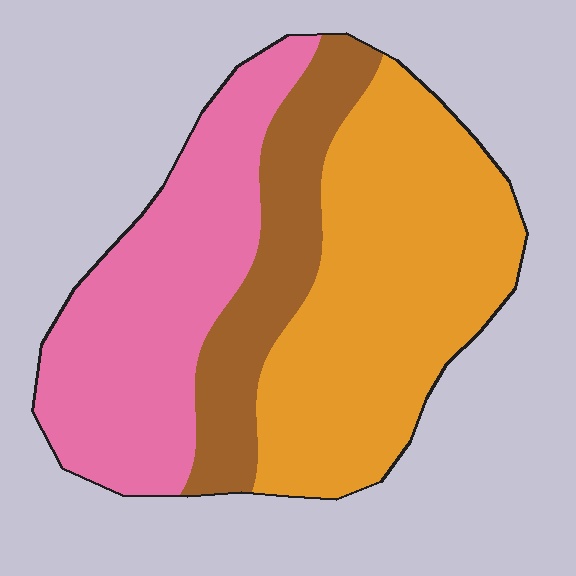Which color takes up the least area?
Brown, at roughly 20%.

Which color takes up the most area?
Orange, at roughly 45%.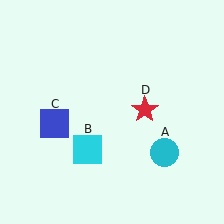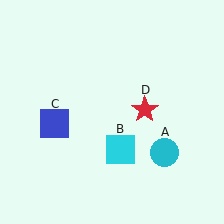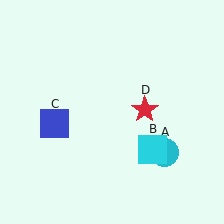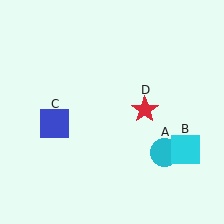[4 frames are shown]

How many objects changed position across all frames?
1 object changed position: cyan square (object B).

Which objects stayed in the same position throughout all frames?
Cyan circle (object A) and blue square (object C) and red star (object D) remained stationary.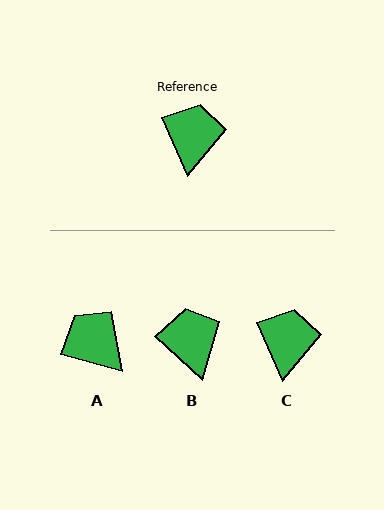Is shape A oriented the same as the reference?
No, it is off by about 50 degrees.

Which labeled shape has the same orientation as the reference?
C.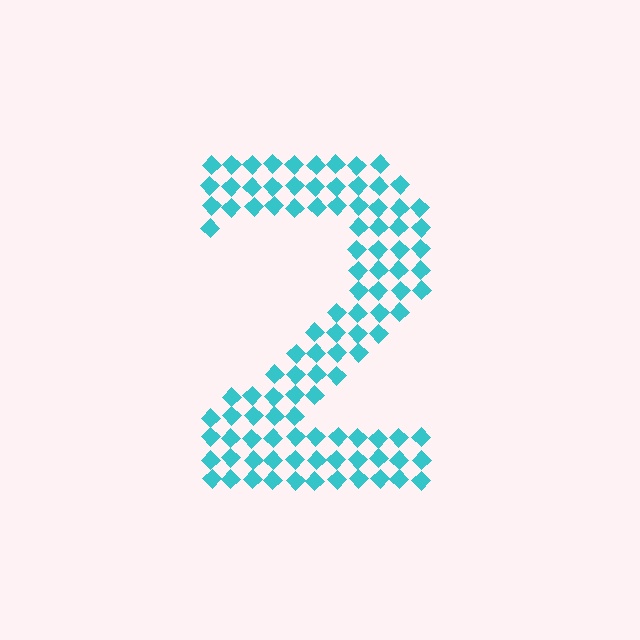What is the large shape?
The large shape is the digit 2.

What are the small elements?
The small elements are diamonds.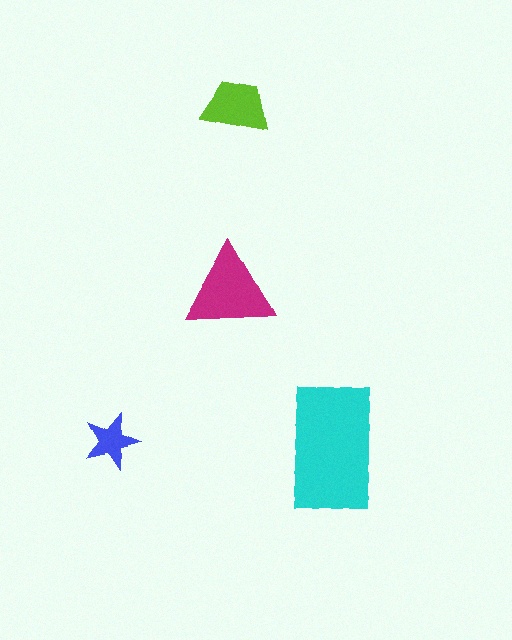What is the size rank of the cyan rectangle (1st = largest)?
1st.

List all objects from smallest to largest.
The blue star, the lime trapezoid, the magenta triangle, the cyan rectangle.